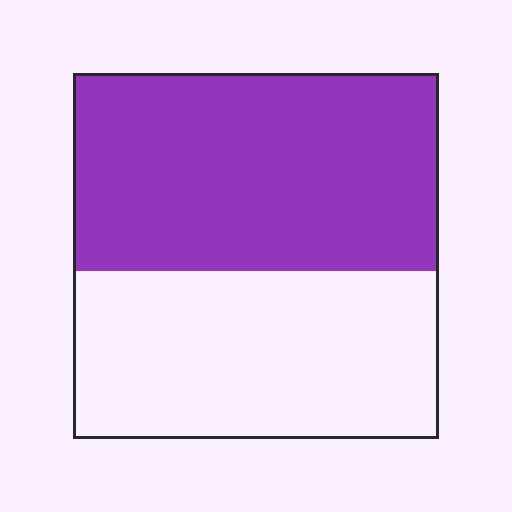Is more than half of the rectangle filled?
Yes.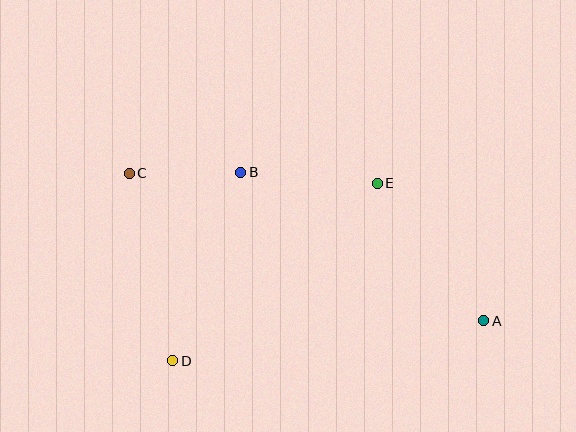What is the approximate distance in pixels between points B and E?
The distance between B and E is approximately 137 pixels.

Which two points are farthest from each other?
Points A and C are farthest from each other.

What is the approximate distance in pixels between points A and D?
The distance between A and D is approximately 314 pixels.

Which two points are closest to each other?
Points B and C are closest to each other.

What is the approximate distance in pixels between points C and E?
The distance between C and E is approximately 248 pixels.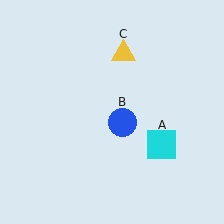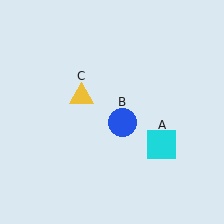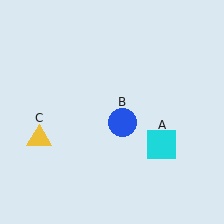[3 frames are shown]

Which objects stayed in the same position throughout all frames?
Cyan square (object A) and blue circle (object B) remained stationary.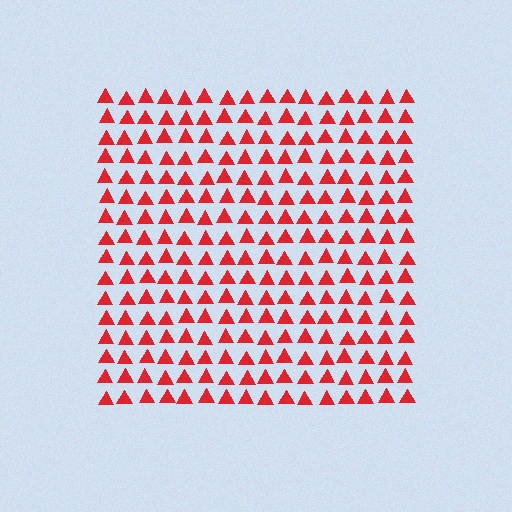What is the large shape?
The large shape is a square.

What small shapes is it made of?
It is made of small triangles.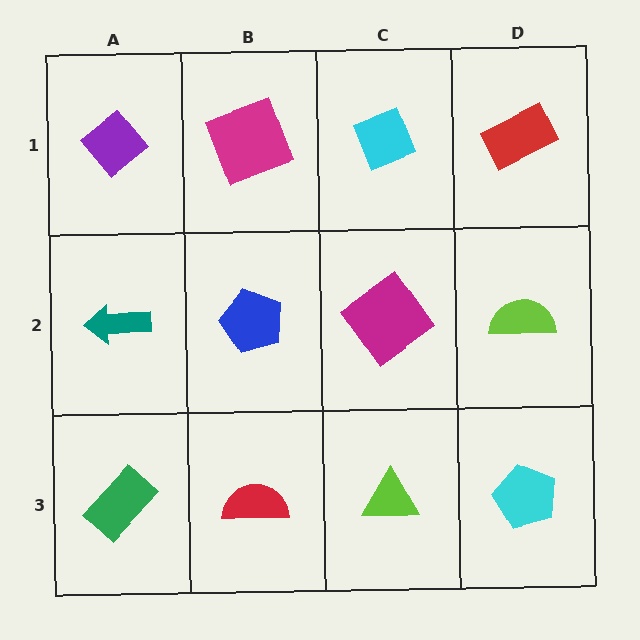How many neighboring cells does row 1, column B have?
3.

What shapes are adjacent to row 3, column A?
A teal arrow (row 2, column A), a red semicircle (row 3, column B).